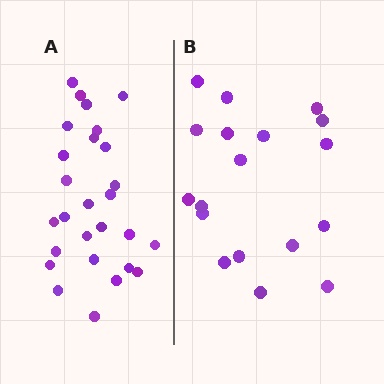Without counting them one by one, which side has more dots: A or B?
Region A (the left region) has more dots.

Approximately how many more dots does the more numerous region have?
Region A has roughly 8 or so more dots than region B.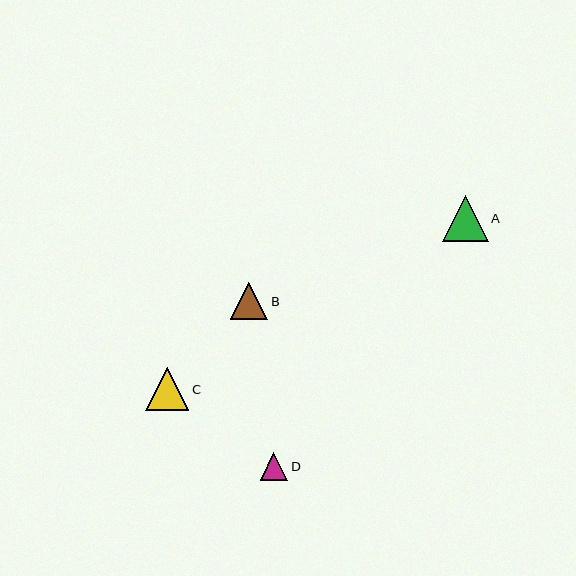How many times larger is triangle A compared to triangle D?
Triangle A is approximately 1.7 times the size of triangle D.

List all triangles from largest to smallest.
From largest to smallest: A, C, B, D.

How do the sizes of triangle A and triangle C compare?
Triangle A and triangle C are approximately the same size.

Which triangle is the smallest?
Triangle D is the smallest with a size of approximately 28 pixels.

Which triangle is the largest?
Triangle A is the largest with a size of approximately 46 pixels.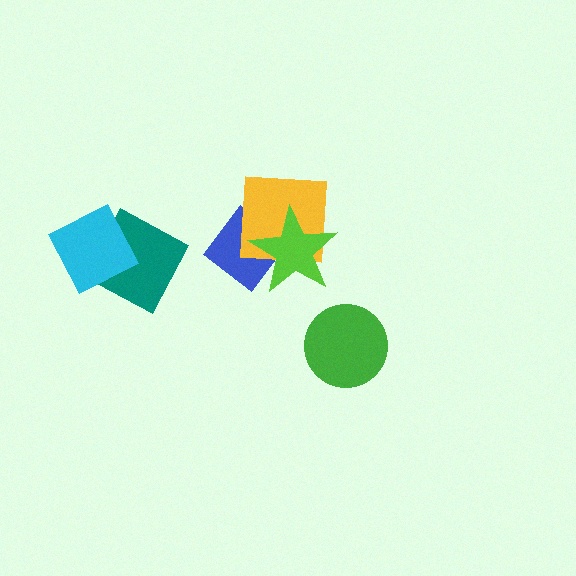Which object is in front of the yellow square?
The lime star is in front of the yellow square.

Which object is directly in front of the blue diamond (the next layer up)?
The yellow square is directly in front of the blue diamond.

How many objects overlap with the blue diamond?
2 objects overlap with the blue diamond.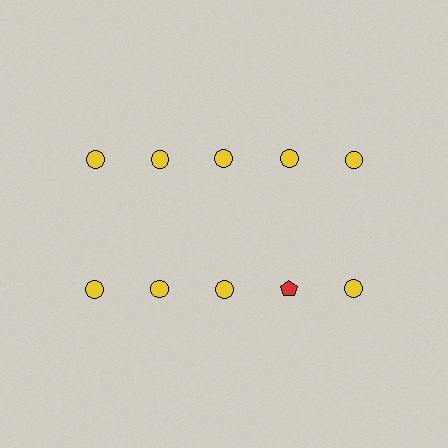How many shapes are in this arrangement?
There are 10 shapes arranged in a grid pattern.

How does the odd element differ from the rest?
It differs in both color (red instead of yellow) and shape (pentagon instead of circle).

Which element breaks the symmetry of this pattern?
The red pentagon in the second row, second from right column breaks the symmetry. All other shapes are yellow circles.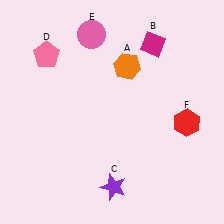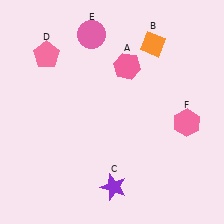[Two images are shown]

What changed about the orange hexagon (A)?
In Image 1, A is orange. In Image 2, it changed to pink.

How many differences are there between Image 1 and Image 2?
There are 3 differences between the two images.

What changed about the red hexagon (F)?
In Image 1, F is red. In Image 2, it changed to pink.